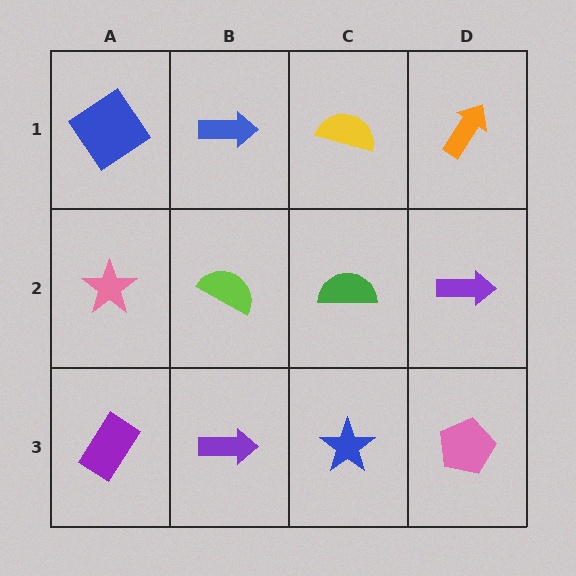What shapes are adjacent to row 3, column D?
A purple arrow (row 2, column D), a blue star (row 3, column C).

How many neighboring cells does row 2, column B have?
4.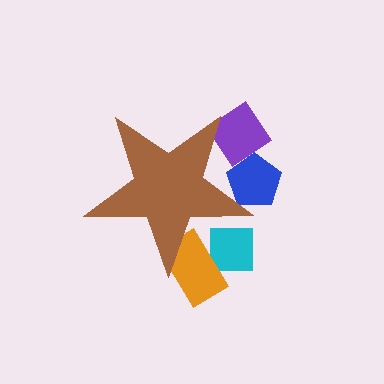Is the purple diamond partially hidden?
Yes, the purple diamond is partially hidden behind the brown star.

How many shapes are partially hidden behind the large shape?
4 shapes are partially hidden.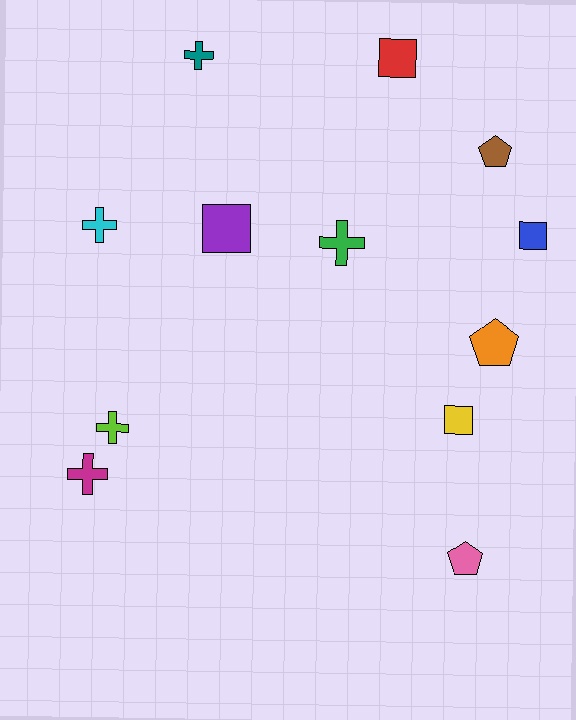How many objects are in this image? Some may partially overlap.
There are 12 objects.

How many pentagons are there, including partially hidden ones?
There are 3 pentagons.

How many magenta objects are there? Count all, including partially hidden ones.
There is 1 magenta object.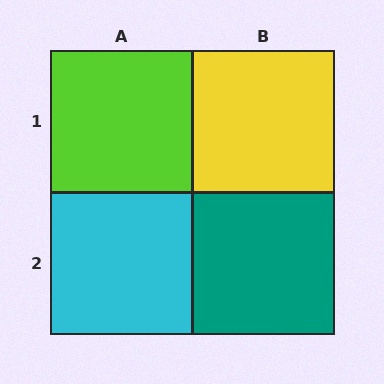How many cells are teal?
1 cell is teal.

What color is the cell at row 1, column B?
Yellow.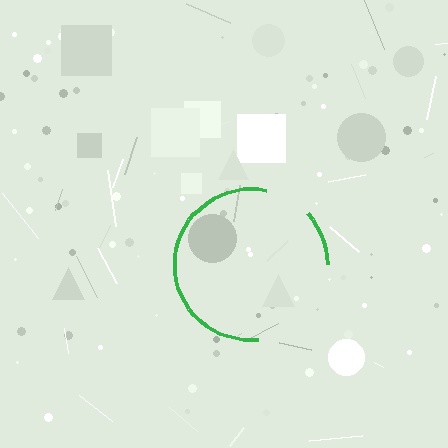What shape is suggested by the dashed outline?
The dashed outline suggests a circle.